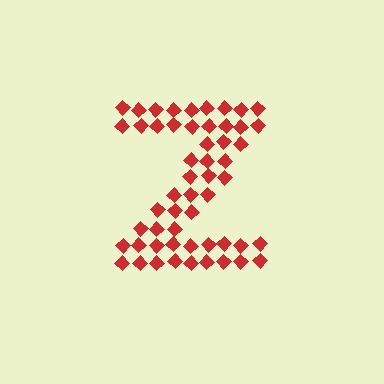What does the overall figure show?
The overall figure shows the letter Z.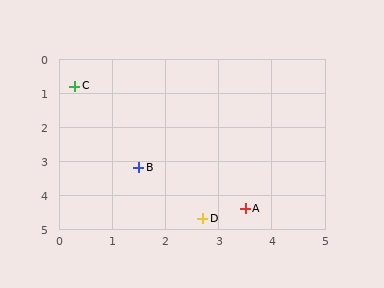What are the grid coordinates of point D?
Point D is at approximately (2.7, 4.7).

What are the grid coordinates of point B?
Point B is at approximately (1.5, 3.2).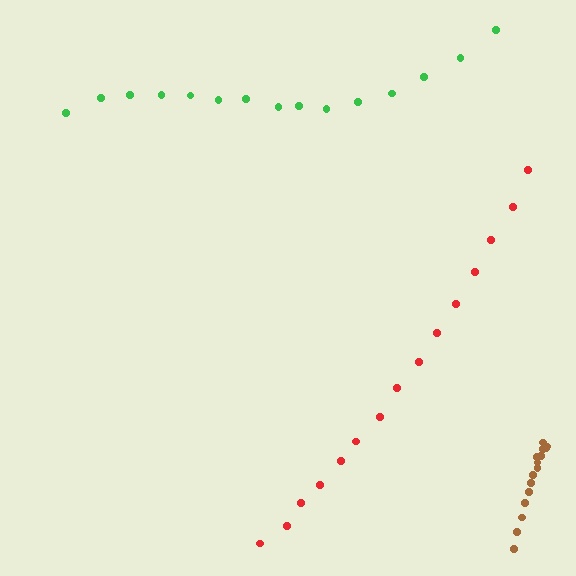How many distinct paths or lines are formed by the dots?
There are 3 distinct paths.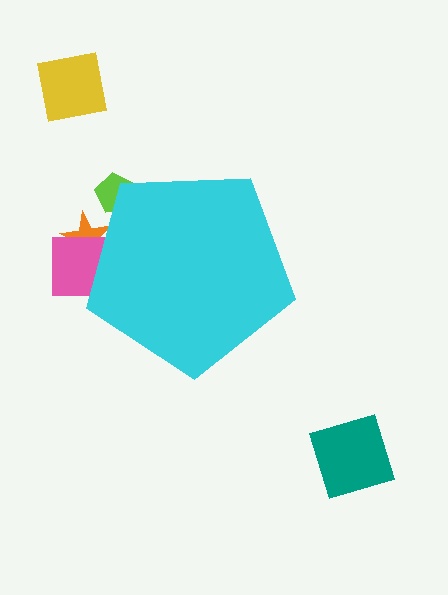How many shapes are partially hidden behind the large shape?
3 shapes are partially hidden.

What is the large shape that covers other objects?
A cyan pentagon.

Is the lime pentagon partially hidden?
Yes, the lime pentagon is partially hidden behind the cyan pentagon.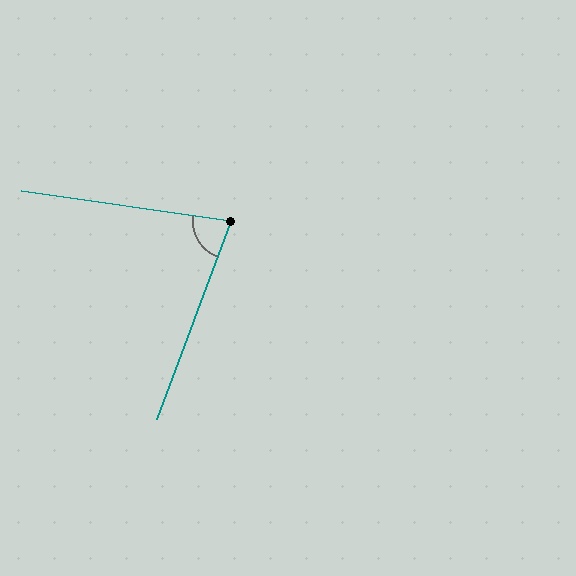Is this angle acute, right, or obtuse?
It is acute.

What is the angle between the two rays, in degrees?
Approximately 78 degrees.